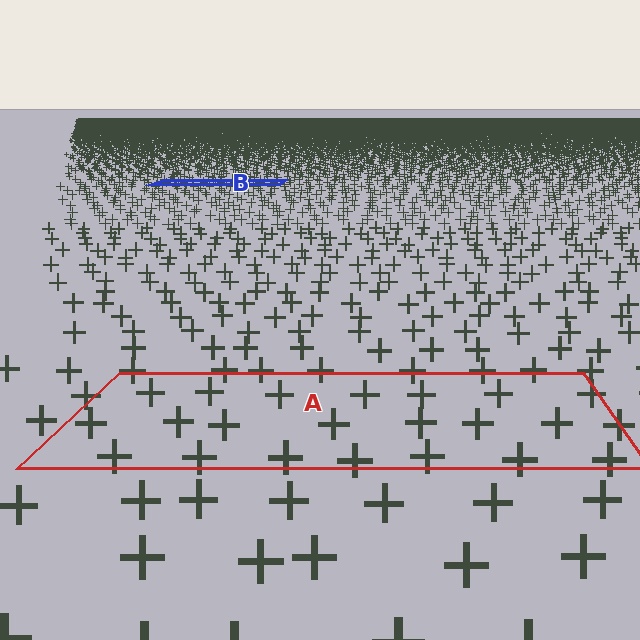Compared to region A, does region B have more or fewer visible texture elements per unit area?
Region B has more texture elements per unit area — they are packed more densely because it is farther away.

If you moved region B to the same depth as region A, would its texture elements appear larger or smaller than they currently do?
They would appear larger. At a closer depth, the same texture elements are projected at a bigger on-screen size.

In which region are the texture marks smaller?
The texture marks are smaller in region B, because it is farther away.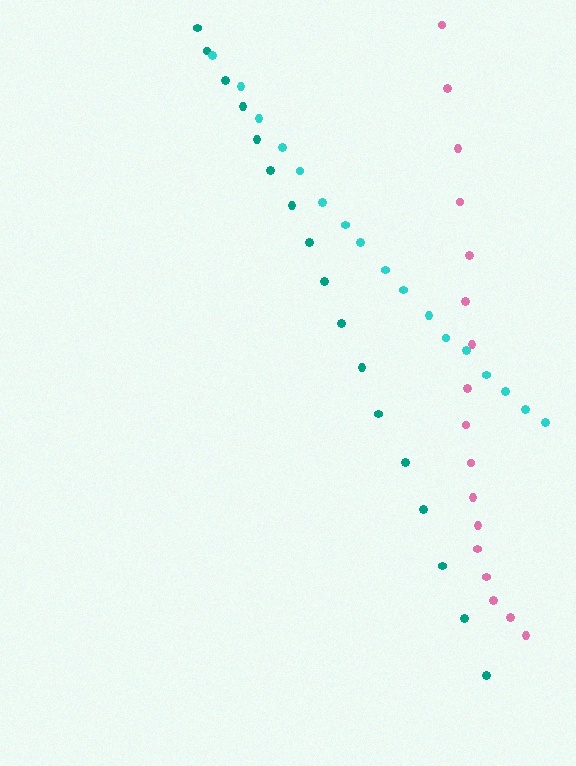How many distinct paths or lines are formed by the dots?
There are 3 distinct paths.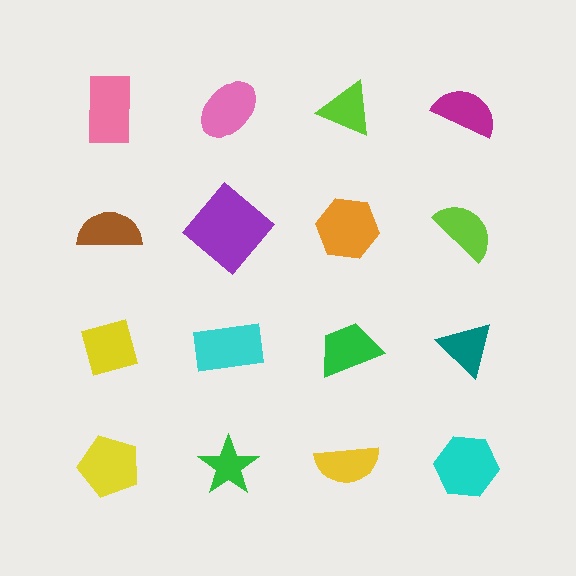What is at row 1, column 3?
A lime triangle.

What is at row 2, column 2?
A purple diamond.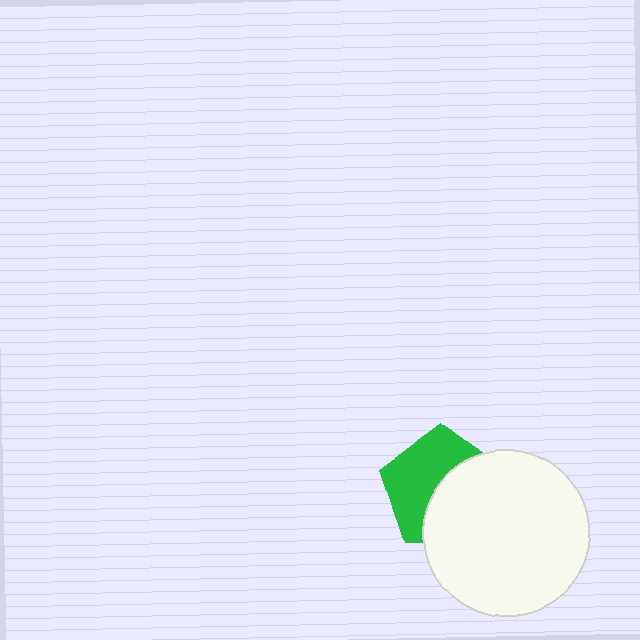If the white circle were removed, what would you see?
You would see the complete green pentagon.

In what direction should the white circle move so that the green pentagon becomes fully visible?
The white circle should move toward the lower-right. That is the shortest direction to clear the overlap and leave the green pentagon fully visible.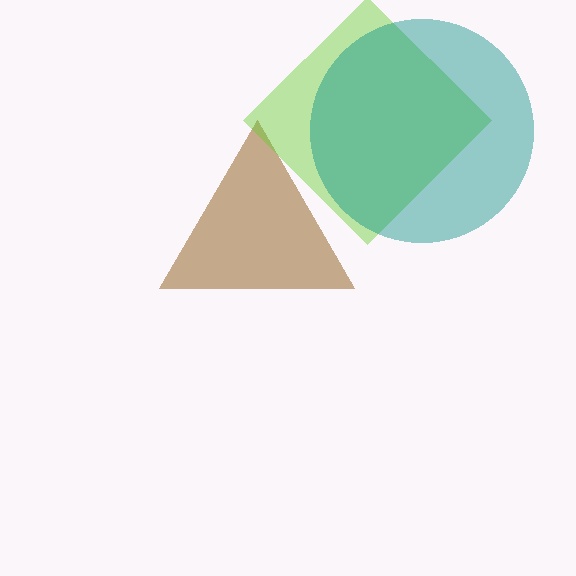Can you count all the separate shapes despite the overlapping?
Yes, there are 3 separate shapes.